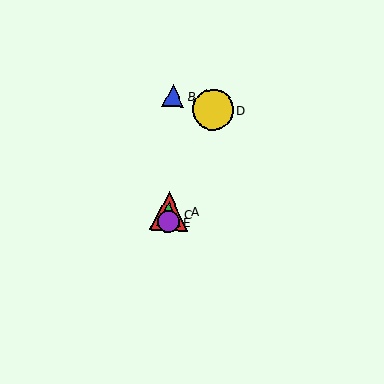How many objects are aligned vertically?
4 objects (A, B, C, E) are aligned vertically.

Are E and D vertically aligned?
No, E is at x≈169 and D is at x≈213.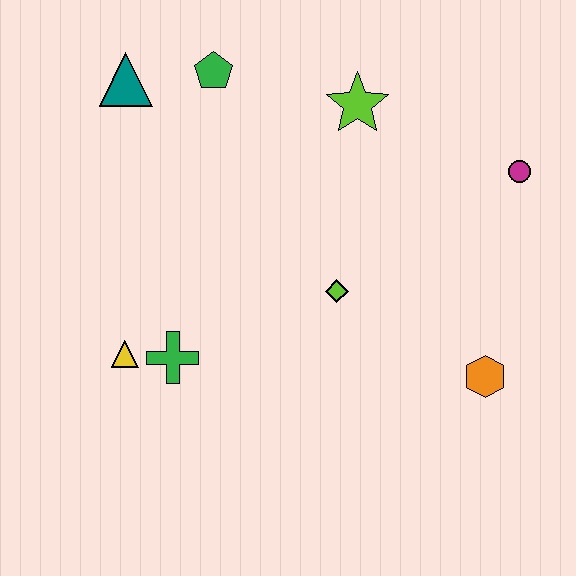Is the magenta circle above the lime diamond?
Yes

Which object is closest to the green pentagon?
The teal triangle is closest to the green pentagon.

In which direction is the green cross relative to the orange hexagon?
The green cross is to the left of the orange hexagon.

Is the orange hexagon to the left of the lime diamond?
No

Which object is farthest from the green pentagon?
The orange hexagon is farthest from the green pentagon.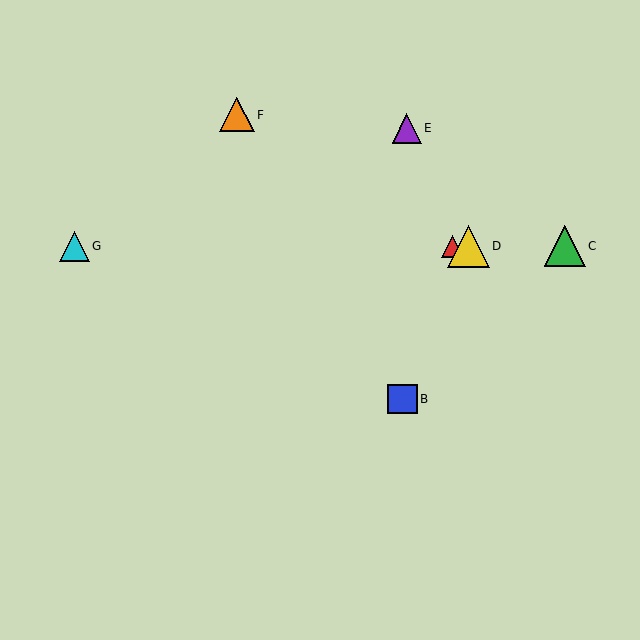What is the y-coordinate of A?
Object A is at y≈246.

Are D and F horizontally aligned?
No, D is at y≈246 and F is at y≈115.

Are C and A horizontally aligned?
Yes, both are at y≈246.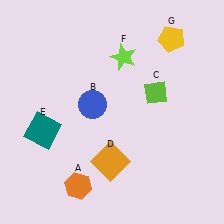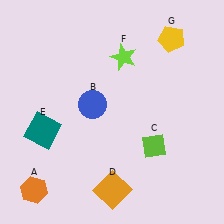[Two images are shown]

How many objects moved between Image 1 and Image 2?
3 objects moved between the two images.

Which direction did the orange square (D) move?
The orange square (D) moved down.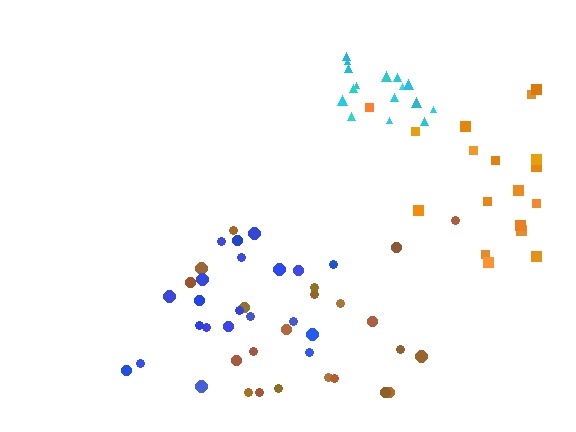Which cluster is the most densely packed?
Cyan.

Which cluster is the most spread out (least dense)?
Orange.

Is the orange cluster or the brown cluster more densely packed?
Brown.